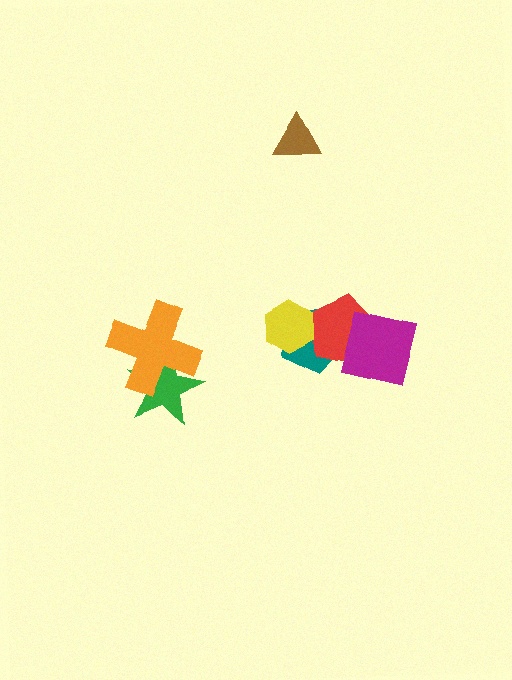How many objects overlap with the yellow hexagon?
2 objects overlap with the yellow hexagon.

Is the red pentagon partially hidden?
Yes, it is partially covered by another shape.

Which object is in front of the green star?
The orange cross is in front of the green star.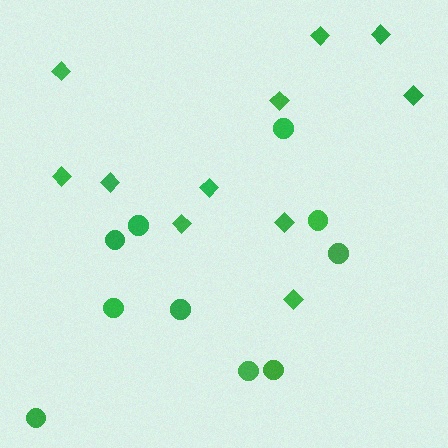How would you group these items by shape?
There are 2 groups: one group of circles (10) and one group of diamonds (11).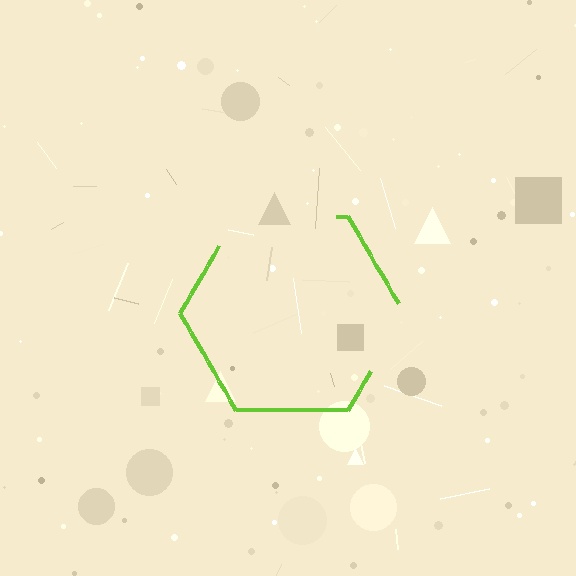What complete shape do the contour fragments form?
The contour fragments form a hexagon.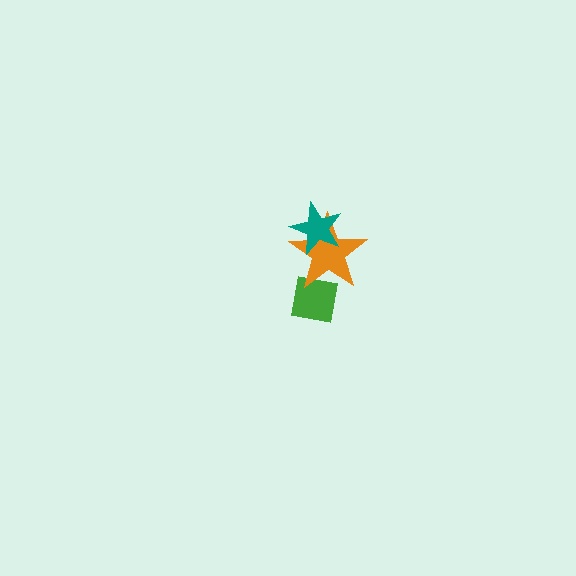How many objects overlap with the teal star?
1 object overlaps with the teal star.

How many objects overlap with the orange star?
2 objects overlap with the orange star.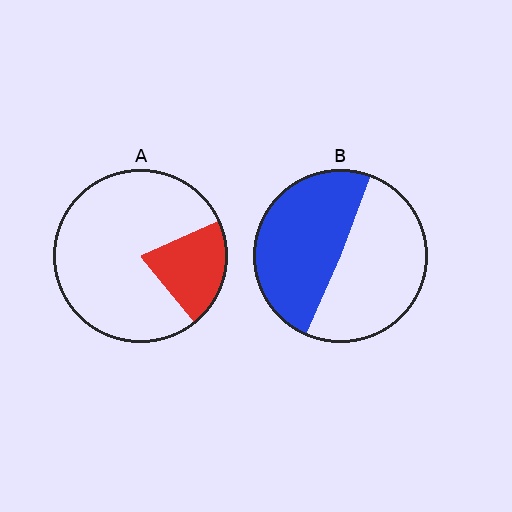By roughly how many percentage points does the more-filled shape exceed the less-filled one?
By roughly 30 percentage points (B over A).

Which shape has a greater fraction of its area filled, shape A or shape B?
Shape B.